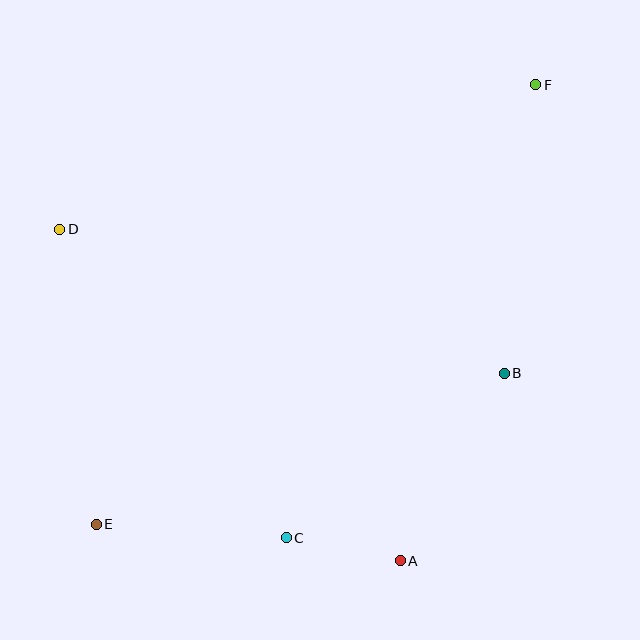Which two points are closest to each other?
Points A and C are closest to each other.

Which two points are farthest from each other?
Points E and F are farthest from each other.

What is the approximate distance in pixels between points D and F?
The distance between D and F is approximately 498 pixels.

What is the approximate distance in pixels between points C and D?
The distance between C and D is approximately 383 pixels.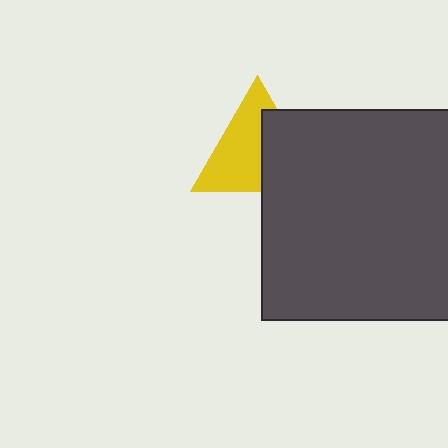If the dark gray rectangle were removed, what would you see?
You would see the complete yellow triangle.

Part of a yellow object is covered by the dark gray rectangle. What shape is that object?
It is a triangle.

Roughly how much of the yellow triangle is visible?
About half of it is visible (roughly 59%).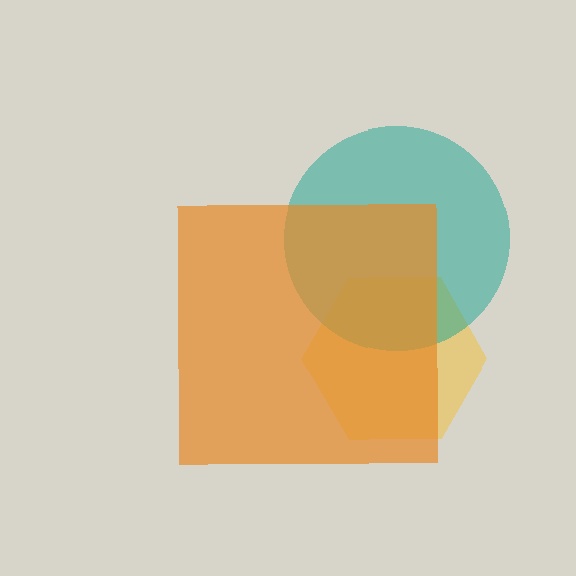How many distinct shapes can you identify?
There are 3 distinct shapes: a yellow hexagon, a teal circle, an orange square.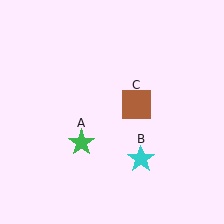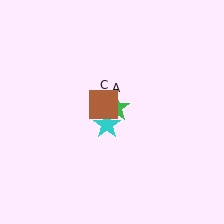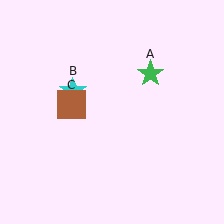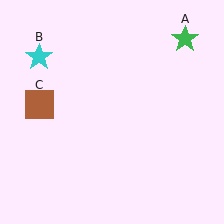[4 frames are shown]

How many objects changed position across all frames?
3 objects changed position: green star (object A), cyan star (object B), brown square (object C).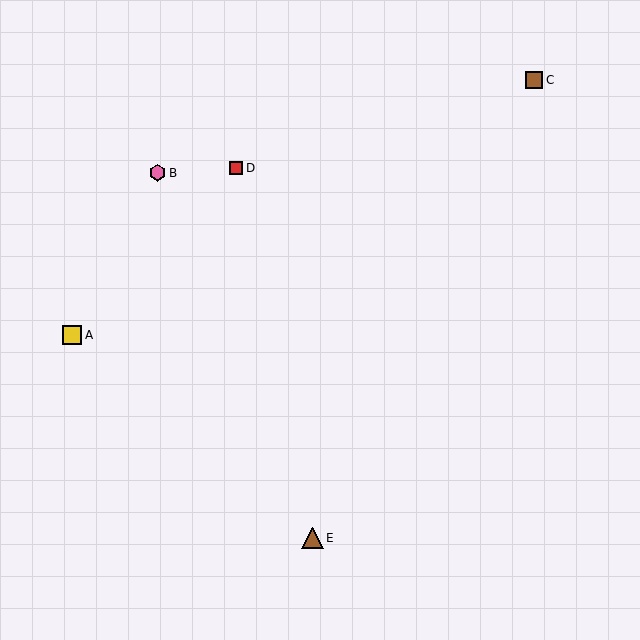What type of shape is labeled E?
Shape E is a brown triangle.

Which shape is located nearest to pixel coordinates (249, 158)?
The red square (labeled D) at (236, 168) is nearest to that location.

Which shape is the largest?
The brown triangle (labeled E) is the largest.